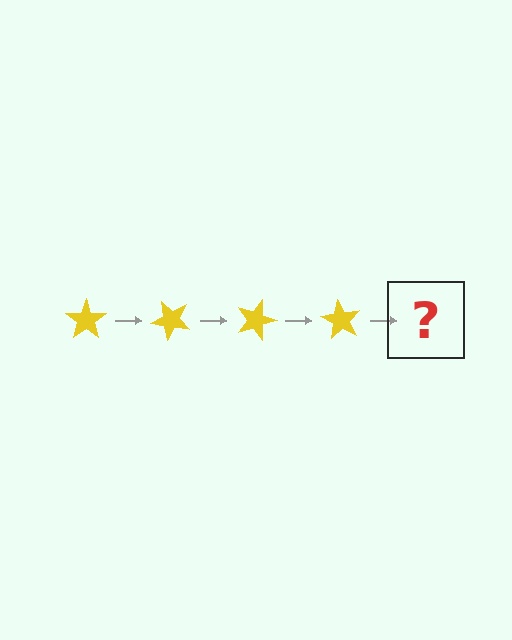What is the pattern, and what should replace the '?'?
The pattern is that the star rotates 45 degrees each step. The '?' should be a yellow star rotated 180 degrees.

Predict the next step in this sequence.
The next step is a yellow star rotated 180 degrees.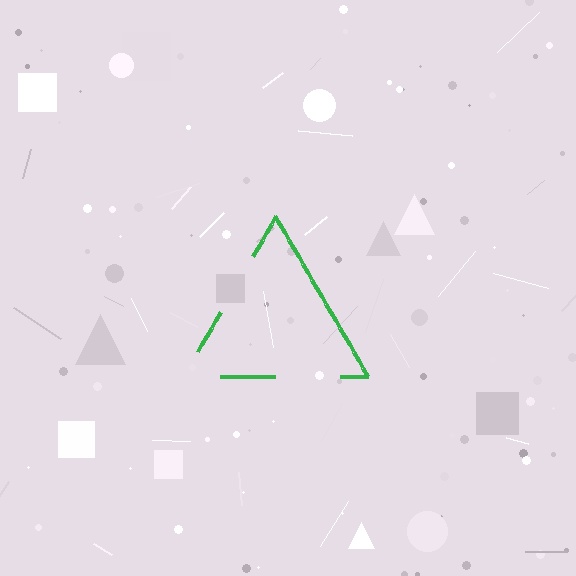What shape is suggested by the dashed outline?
The dashed outline suggests a triangle.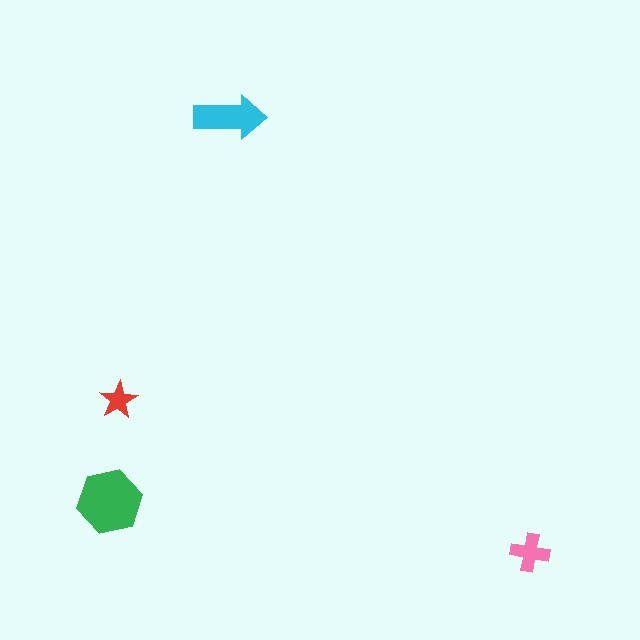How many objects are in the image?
There are 4 objects in the image.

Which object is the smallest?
The red star.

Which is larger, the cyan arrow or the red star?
The cyan arrow.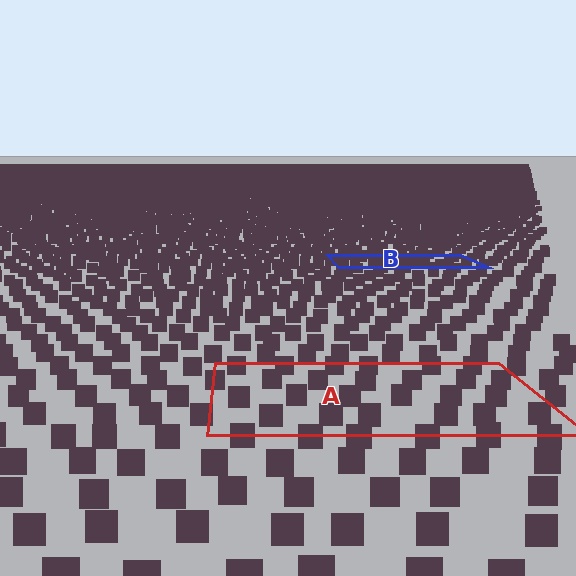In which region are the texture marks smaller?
The texture marks are smaller in region B, because it is farther away.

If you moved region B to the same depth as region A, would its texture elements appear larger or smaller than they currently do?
They would appear larger. At a closer depth, the same texture elements are projected at a bigger on-screen size.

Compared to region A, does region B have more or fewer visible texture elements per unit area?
Region B has more texture elements per unit area — they are packed more densely because it is farther away.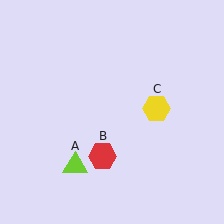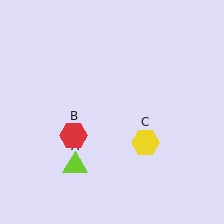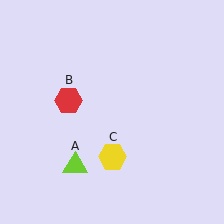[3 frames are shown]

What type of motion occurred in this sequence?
The red hexagon (object B), yellow hexagon (object C) rotated clockwise around the center of the scene.